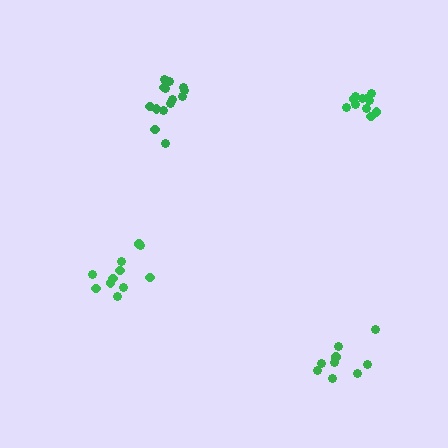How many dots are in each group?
Group 1: 11 dots, Group 2: 9 dots, Group 3: 11 dots, Group 4: 14 dots (45 total).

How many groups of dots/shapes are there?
There are 4 groups.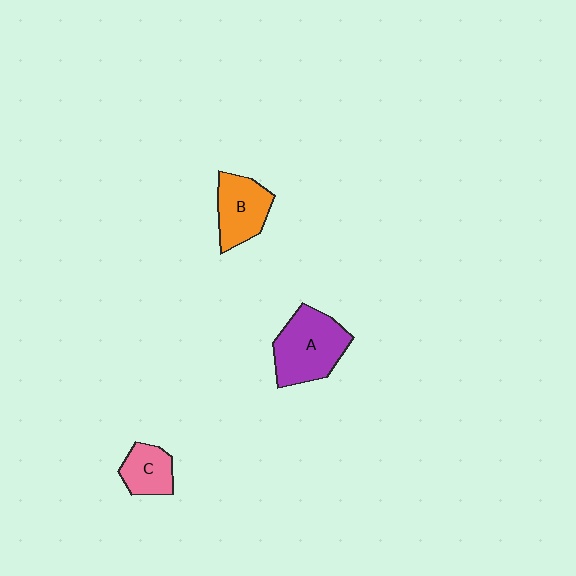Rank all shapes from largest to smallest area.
From largest to smallest: A (purple), B (orange), C (pink).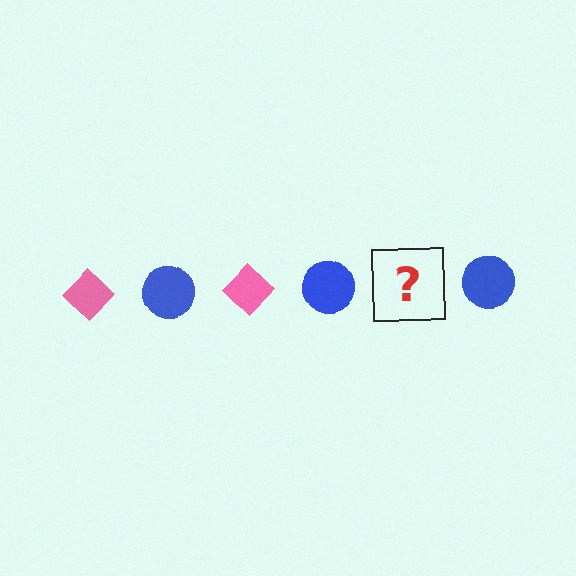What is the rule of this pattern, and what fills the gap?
The rule is that the pattern alternates between pink diamond and blue circle. The gap should be filled with a pink diamond.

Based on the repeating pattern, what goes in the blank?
The blank should be a pink diamond.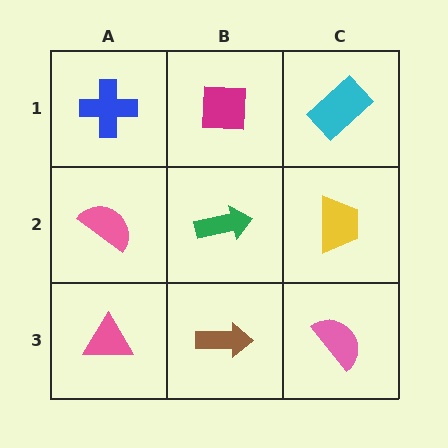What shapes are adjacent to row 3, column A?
A pink semicircle (row 2, column A), a brown arrow (row 3, column B).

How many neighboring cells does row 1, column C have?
2.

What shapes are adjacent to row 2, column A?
A blue cross (row 1, column A), a pink triangle (row 3, column A), a green arrow (row 2, column B).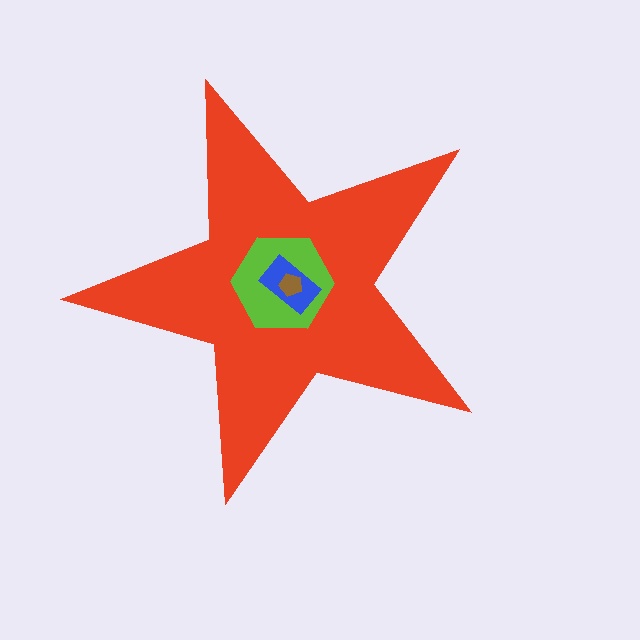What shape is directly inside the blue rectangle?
The brown pentagon.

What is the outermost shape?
The red star.